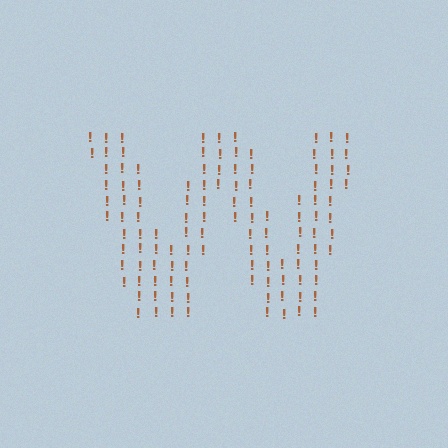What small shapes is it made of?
It is made of small exclamation marks.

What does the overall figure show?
The overall figure shows the letter W.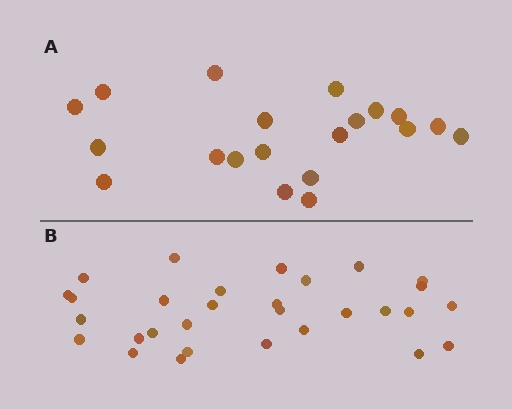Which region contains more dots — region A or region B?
Region B (the bottom region) has more dots.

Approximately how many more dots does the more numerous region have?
Region B has roughly 10 or so more dots than region A.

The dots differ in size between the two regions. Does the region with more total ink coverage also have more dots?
No. Region A has more total ink coverage because its dots are larger, but region B actually contains more individual dots. Total area can be misleading — the number of items is what matters here.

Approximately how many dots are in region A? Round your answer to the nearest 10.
About 20 dots.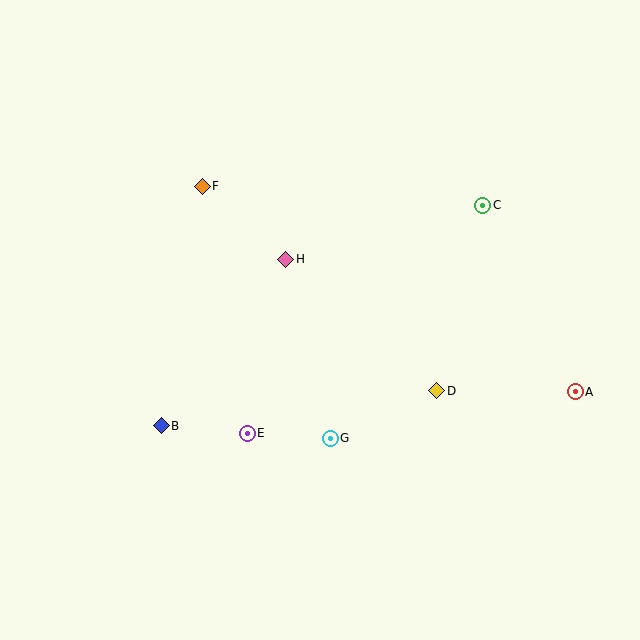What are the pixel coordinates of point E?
Point E is at (247, 433).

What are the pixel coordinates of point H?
Point H is at (286, 259).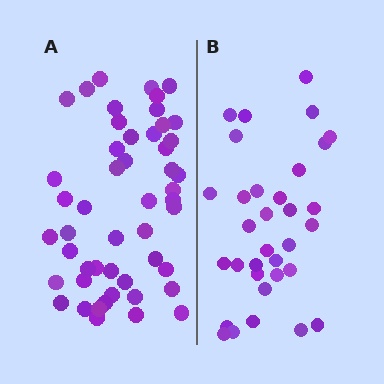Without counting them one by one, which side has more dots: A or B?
Region A (the left region) has more dots.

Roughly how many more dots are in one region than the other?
Region A has approximately 15 more dots than region B.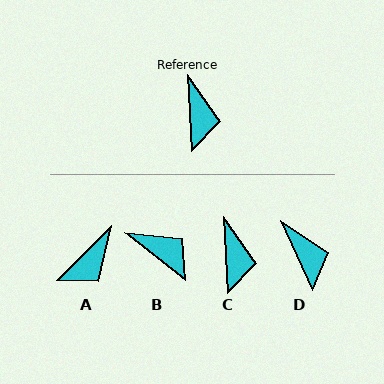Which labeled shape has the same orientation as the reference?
C.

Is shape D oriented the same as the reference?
No, it is off by about 21 degrees.